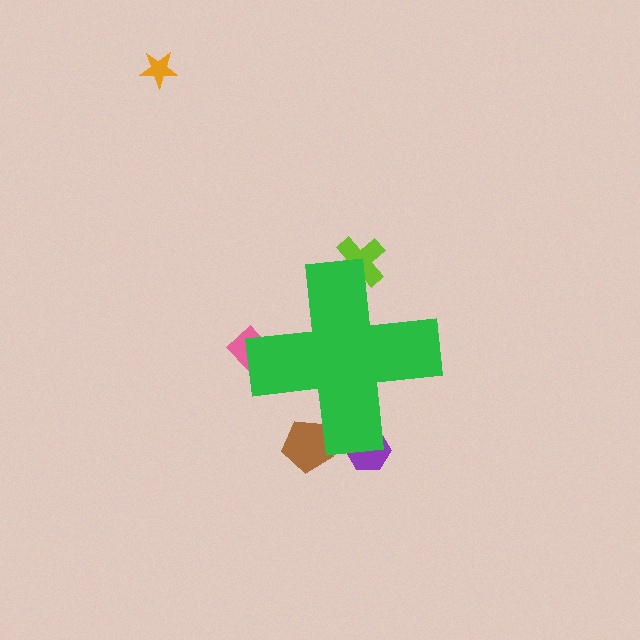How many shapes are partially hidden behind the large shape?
4 shapes are partially hidden.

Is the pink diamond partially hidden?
Yes, the pink diamond is partially hidden behind the green cross.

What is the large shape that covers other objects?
A green cross.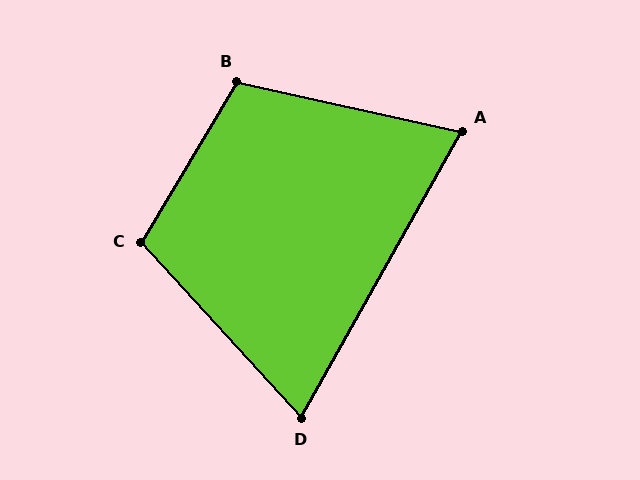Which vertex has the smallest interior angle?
D, at approximately 72 degrees.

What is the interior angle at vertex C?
Approximately 107 degrees (obtuse).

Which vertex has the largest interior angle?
B, at approximately 108 degrees.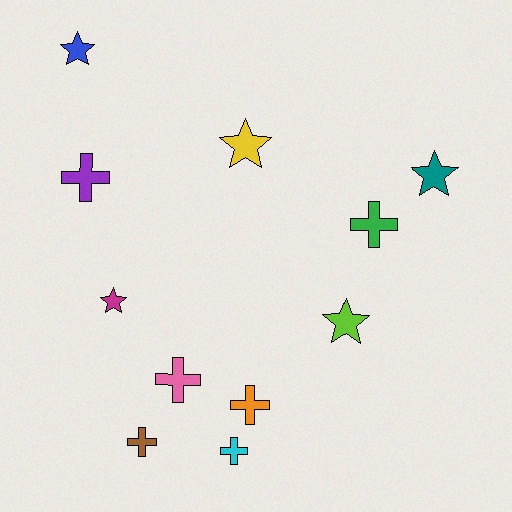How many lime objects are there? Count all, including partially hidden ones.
There is 1 lime object.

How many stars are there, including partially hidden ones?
There are 5 stars.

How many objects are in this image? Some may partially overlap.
There are 11 objects.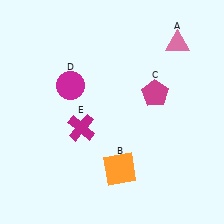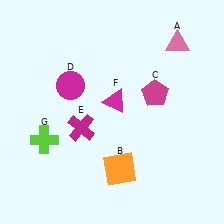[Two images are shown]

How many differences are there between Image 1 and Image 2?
There are 2 differences between the two images.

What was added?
A magenta triangle (F), a lime cross (G) were added in Image 2.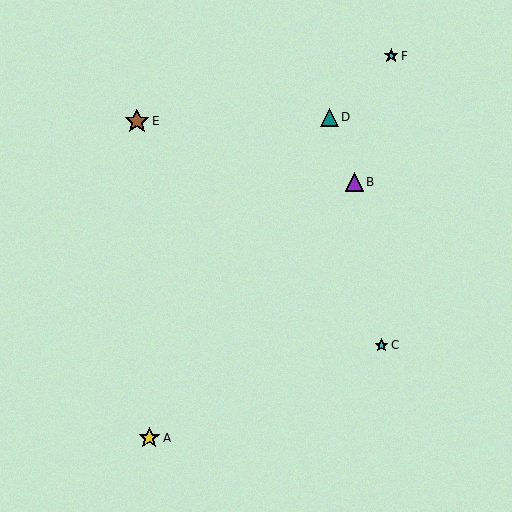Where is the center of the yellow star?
The center of the yellow star is at (149, 438).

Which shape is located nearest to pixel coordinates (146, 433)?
The yellow star (labeled A) at (149, 438) is nearest to that location.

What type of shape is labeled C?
Shape C is a cyan star.